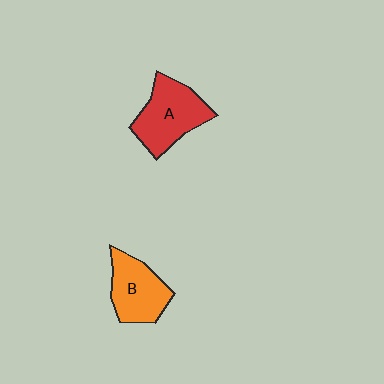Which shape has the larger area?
Shape A (red).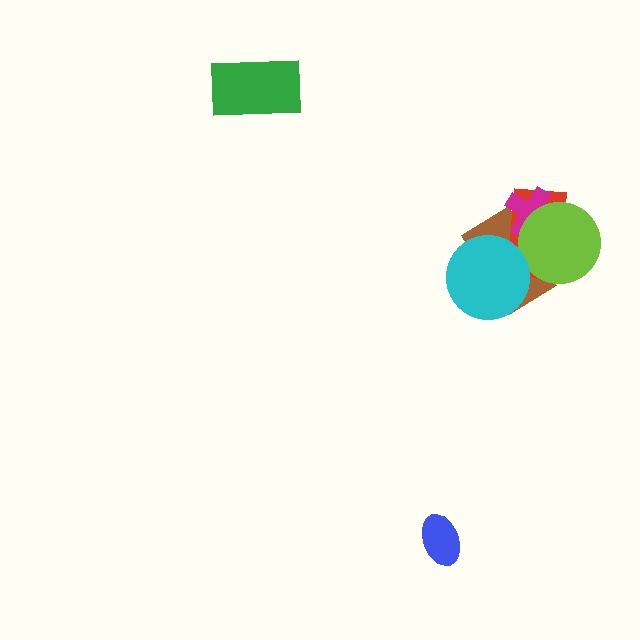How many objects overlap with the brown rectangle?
4 objects overlap with the brown rectangle.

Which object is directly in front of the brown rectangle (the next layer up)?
The red rectangle is directly in front of the brown rectangle.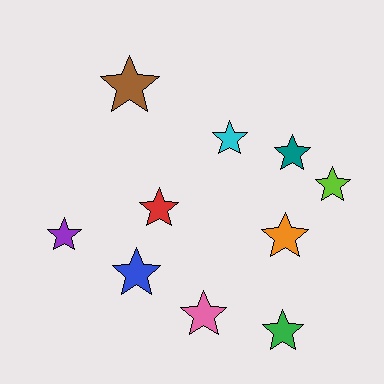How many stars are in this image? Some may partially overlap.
There are 10 stars.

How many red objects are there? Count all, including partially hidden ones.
There is 1 red object.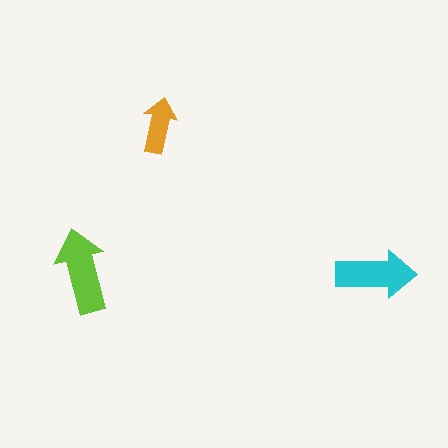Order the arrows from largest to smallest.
the lime one, the cyan one, the orange one.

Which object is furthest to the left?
The lime arrow is leftmost.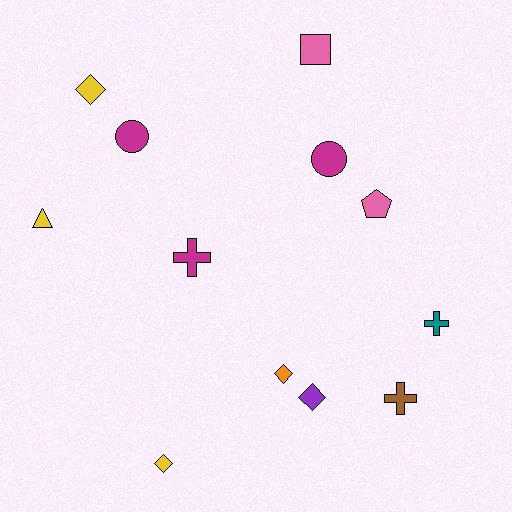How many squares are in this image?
There is 1 square.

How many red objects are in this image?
There are no red objects.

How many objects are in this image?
There are 12 objects.